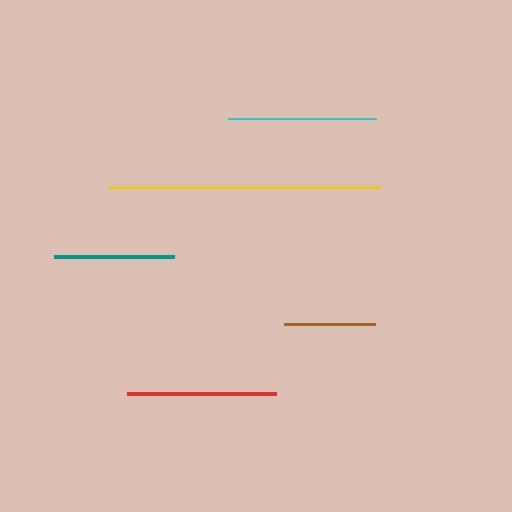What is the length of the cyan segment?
The cyan segment is approximately 147 pixels long.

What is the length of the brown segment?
The brown segment is approximately 91 pixels long.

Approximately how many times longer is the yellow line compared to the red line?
The yellow line is approximately 1.8 times the length of the red line.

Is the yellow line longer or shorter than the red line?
The yellow line is longer than the red line.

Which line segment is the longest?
The yellow line is the longest at approximately 272 pixels.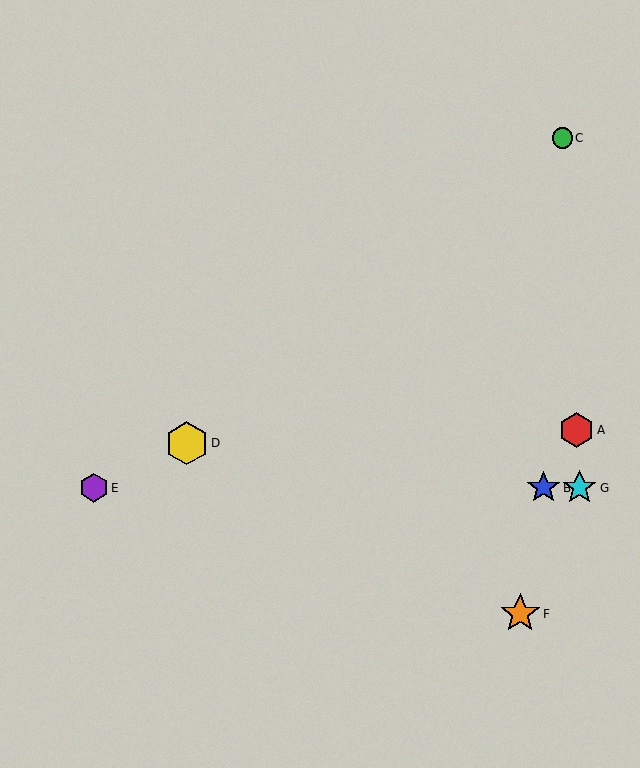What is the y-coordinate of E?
Object E is at y≈488.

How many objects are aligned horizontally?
3 objects (B, E, G) are aligned horizontally.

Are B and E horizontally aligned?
Yes, both are at y≈488.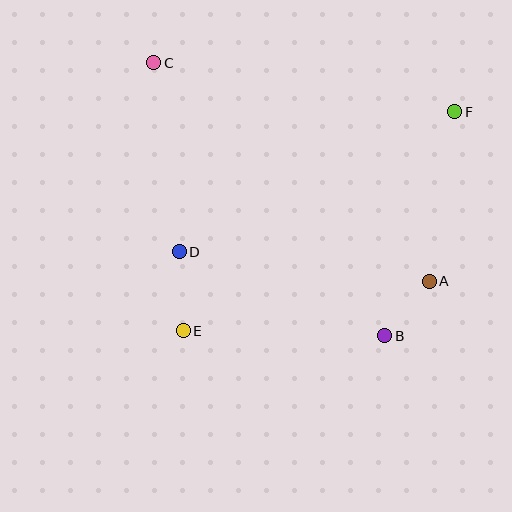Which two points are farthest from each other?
Points B and C are farthest from each other.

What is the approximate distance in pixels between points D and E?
The distance between D and E is approximately 79 pixels.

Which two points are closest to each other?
Points A and B are closest to each other.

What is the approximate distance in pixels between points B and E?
The distance between B and E is approximately 202 pixels.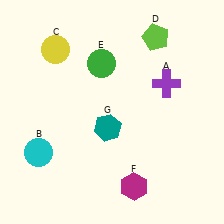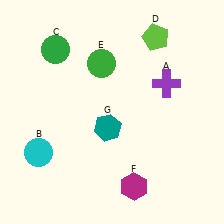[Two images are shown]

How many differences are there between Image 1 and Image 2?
There is 1 difference between the two images.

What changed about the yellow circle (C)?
In Image 1, C is yellow. In Image 2, it changed to green.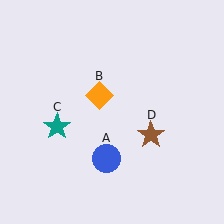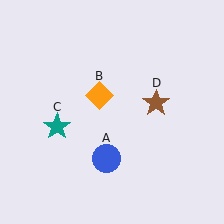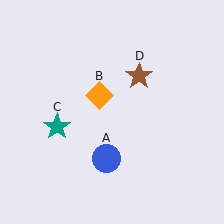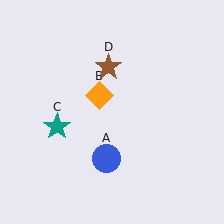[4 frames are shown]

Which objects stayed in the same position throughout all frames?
Blue circle (object A) and orange diamond (object B) and teal star (object C) remained stationary.